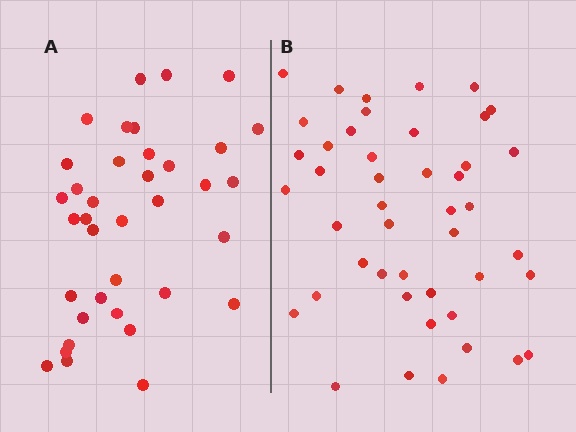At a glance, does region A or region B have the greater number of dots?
Region B (the right region) has more dots.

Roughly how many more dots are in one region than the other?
Region B has roughly 8 or so more dots than region A.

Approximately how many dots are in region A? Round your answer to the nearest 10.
About 40 dots. (The exact count is 37, which rounds to 40.)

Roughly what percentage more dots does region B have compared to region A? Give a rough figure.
About 20% more.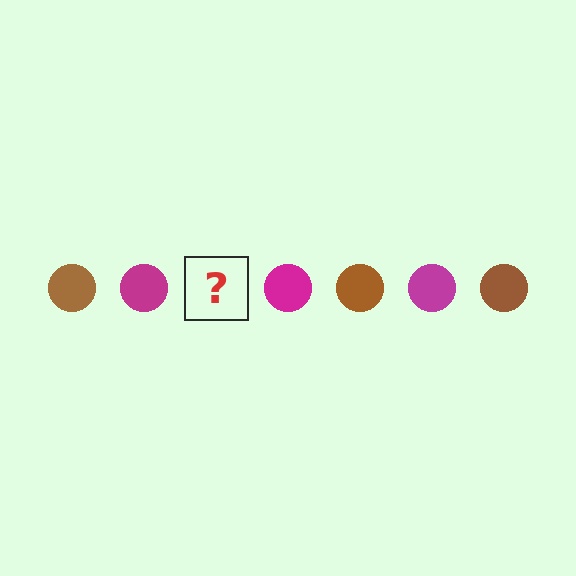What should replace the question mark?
The question mark should be replaced with a brown circle.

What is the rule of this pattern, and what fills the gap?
The rule is that the pattern cycles through brown, magenta circles. The gap should be filled with a brown circle.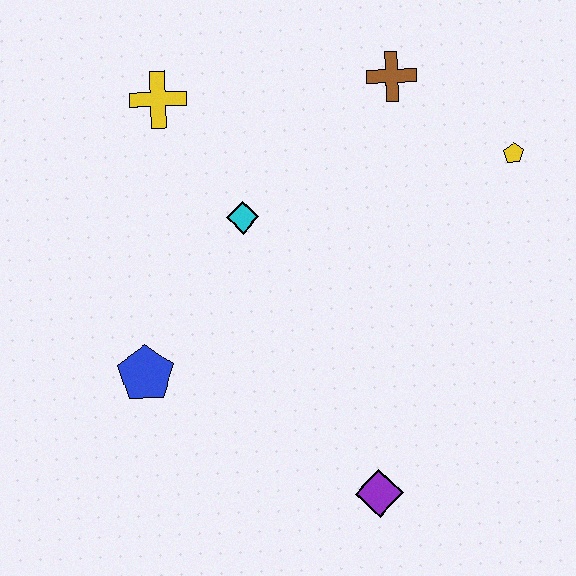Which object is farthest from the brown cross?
The purple diamond is farthest from the brown cross.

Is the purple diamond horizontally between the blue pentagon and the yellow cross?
No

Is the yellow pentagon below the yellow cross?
Yes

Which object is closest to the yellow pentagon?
The brown cross is closest to the yellow pentagon.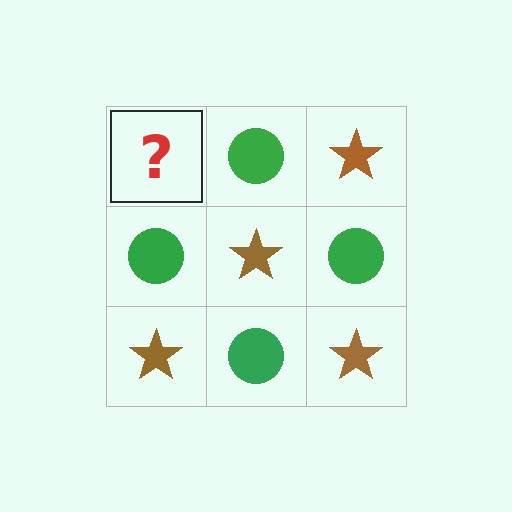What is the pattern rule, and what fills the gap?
The rule is that it alternates brown star and green circle in a checkerboard pattern. The gap should be filled with a brown star.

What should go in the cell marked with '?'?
The missing cell should contain a brown star.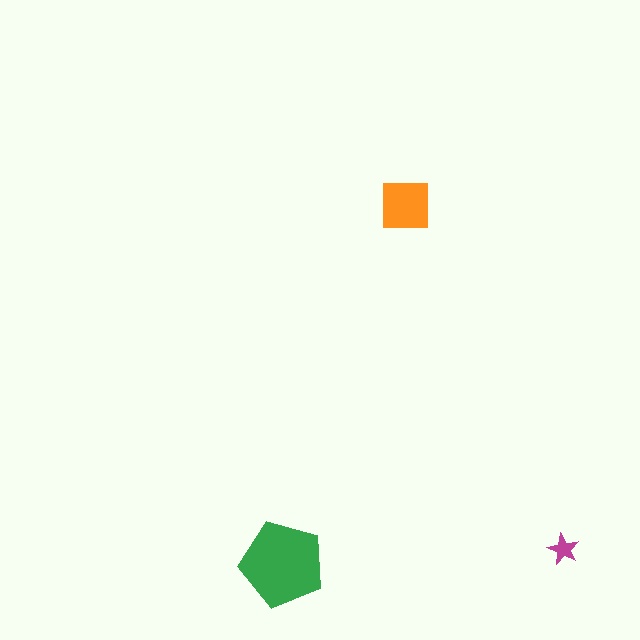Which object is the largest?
The green pentagon.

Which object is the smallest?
The magenta star.